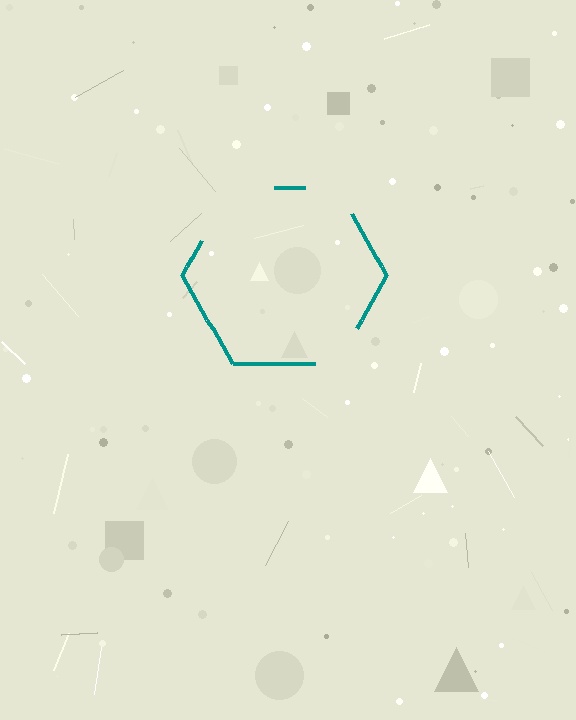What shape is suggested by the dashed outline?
The dashed outline suggests a hexagon.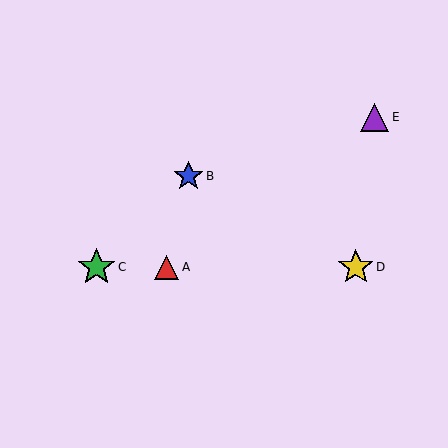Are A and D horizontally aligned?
Yes, both are at y≈267.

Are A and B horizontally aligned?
No, A is at y≈267 and B is at y≈176.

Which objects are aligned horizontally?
Objects A, C, D are aligned horizontally.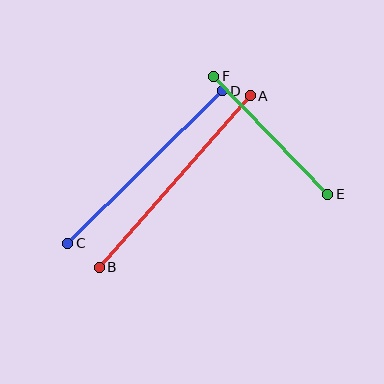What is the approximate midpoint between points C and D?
The midpoint is at approximately (145, 167) pixels.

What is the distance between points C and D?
The distance is approximately 217 pixels.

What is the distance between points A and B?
The distance is approximately 228 pixels.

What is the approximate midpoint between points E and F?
The midpoint is at approximately (271, 135) pixels.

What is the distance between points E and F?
The distance is approximately 164 pixels.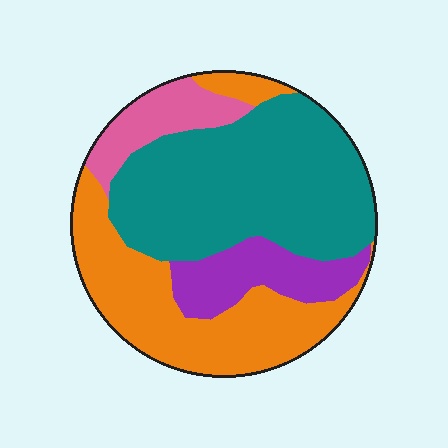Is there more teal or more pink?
Teal.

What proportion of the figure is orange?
Orange covers 33% of the figure.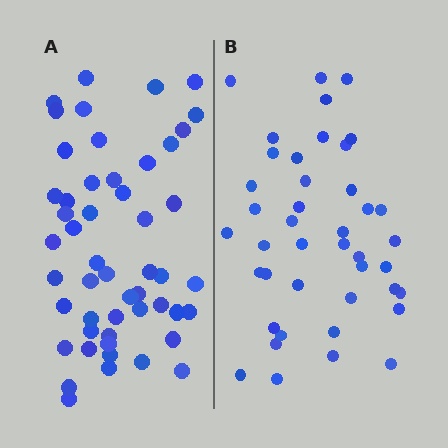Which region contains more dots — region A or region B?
Region A (the left region) has more dots.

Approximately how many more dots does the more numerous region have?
Region A has roughly 8 or so more dots than region B.